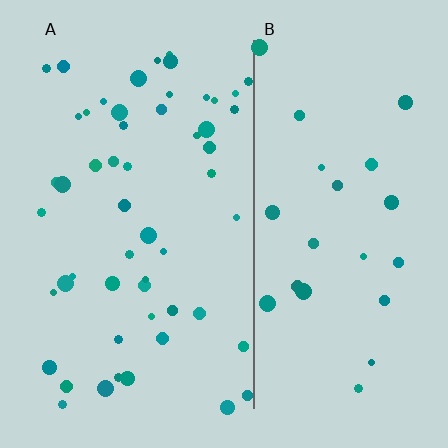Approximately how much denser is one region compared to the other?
Approximately 2.3× — region A over region B.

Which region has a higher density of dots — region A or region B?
A (the left).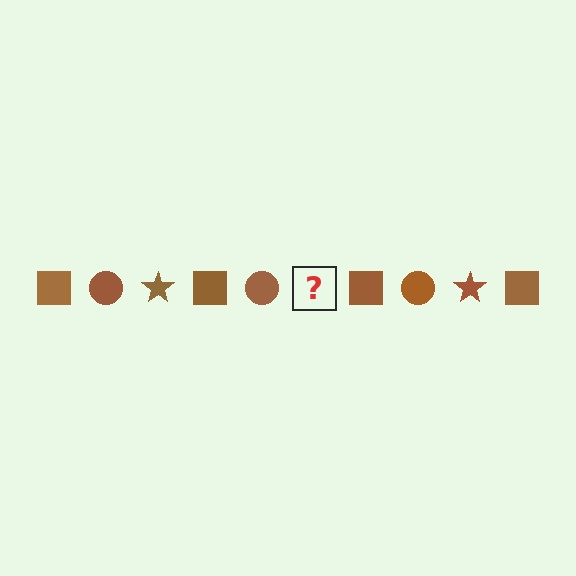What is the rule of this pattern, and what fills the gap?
The rule is that the pattern cycles through square, circle, star shapes in brown. The gap should be filled with a brown star.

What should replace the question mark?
The question mark should be replaced with a brown star.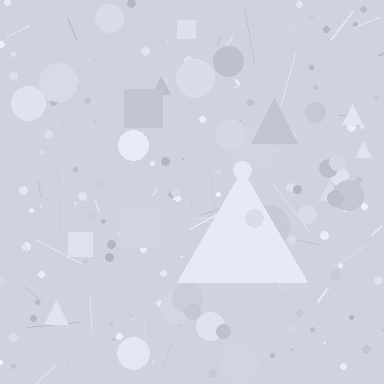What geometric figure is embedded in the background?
A triangle is embedded in the background.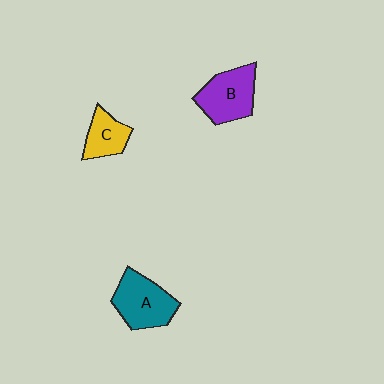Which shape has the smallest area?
Shape C (yellow).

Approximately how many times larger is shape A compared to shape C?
Approximately 1.6 times.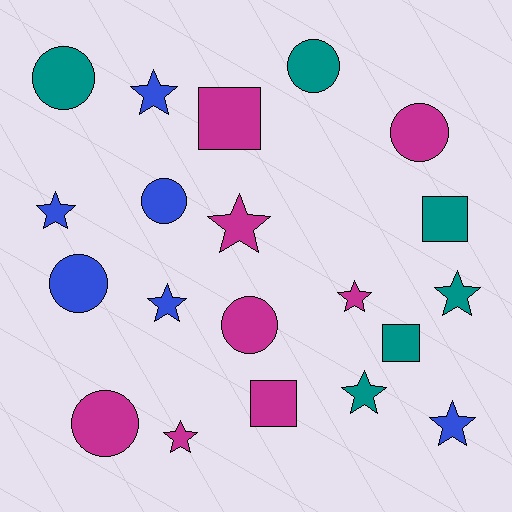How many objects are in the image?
There are 20 objects.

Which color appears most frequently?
Magenta, with 8 objects.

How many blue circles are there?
There are 2 blue circles.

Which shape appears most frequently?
Star, with 9 objects.